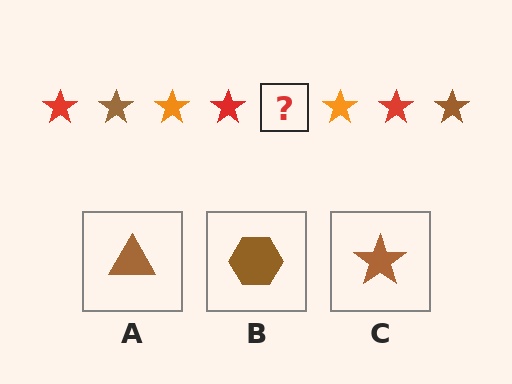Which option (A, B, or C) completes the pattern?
C.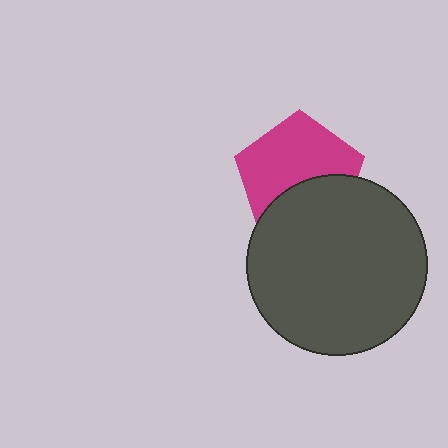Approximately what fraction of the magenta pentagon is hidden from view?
Roughly 39% of the magenta pentagon is hidden behind the dark gray circle.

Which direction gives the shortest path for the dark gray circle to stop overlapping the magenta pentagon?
Moving down gives the shortest separation.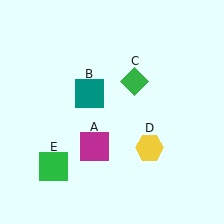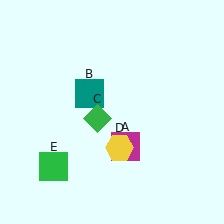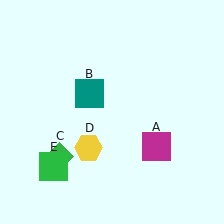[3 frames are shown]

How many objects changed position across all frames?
3 objects changed position: magenta square (object A), green diamond (object C), yellow hexagon (object D).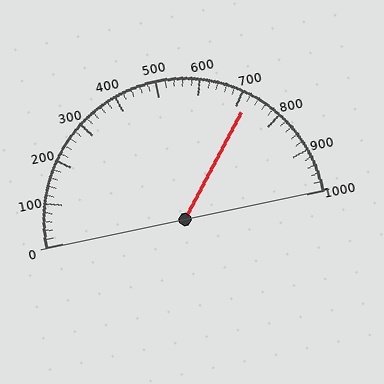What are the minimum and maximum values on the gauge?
The gauge ranges from 0 to 1000.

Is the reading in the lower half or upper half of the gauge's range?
The reading is in the upper half of the range (0 to 1000).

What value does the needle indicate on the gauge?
The needle indicates approximately 720.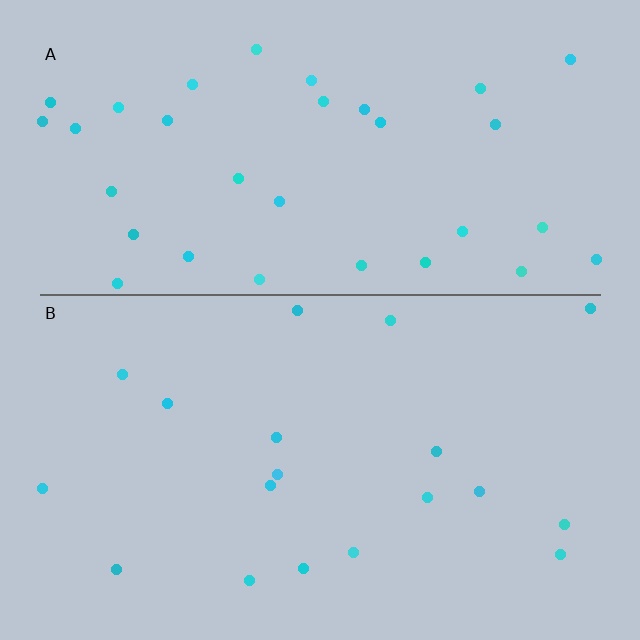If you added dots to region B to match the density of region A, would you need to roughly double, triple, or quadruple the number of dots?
Approximately double.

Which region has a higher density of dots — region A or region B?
A (the top).